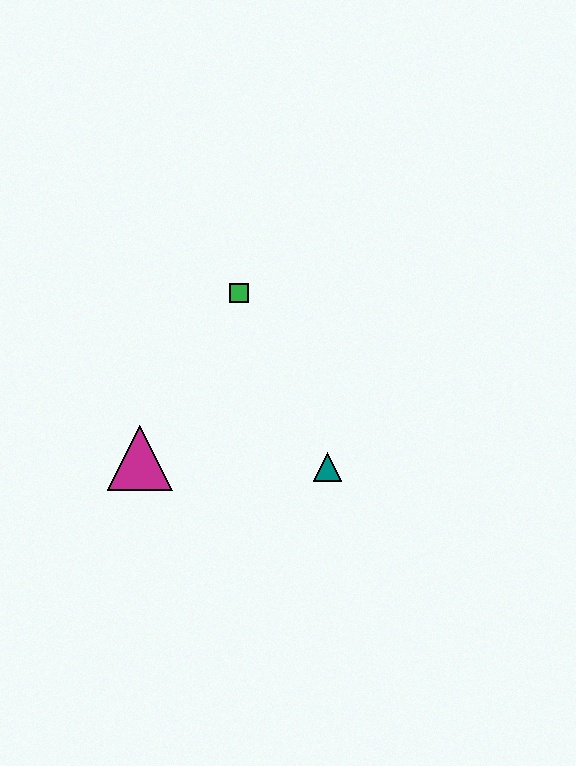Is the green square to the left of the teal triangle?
Yes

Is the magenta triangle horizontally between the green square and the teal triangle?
No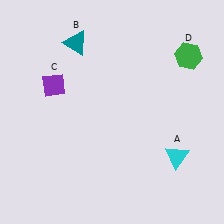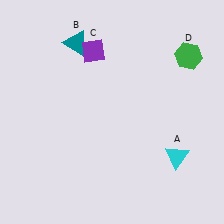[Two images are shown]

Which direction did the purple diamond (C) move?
The purple diamond (C) moved right.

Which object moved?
The purple diamond (C) moved right.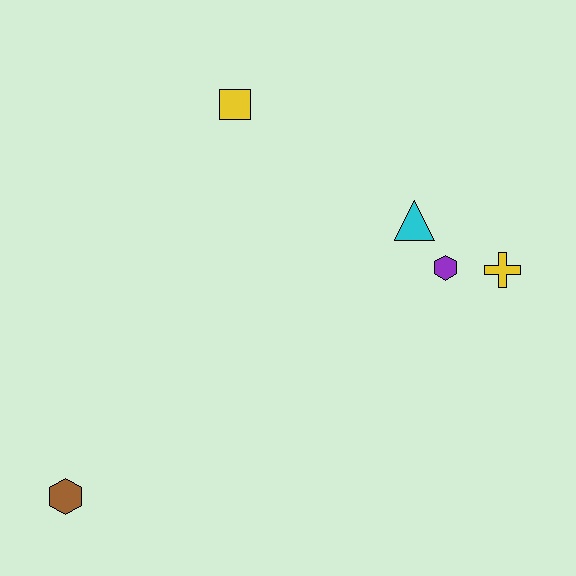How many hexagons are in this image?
There are 2 hexagons.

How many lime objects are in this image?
There are no lime objects.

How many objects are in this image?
There are 5 objects.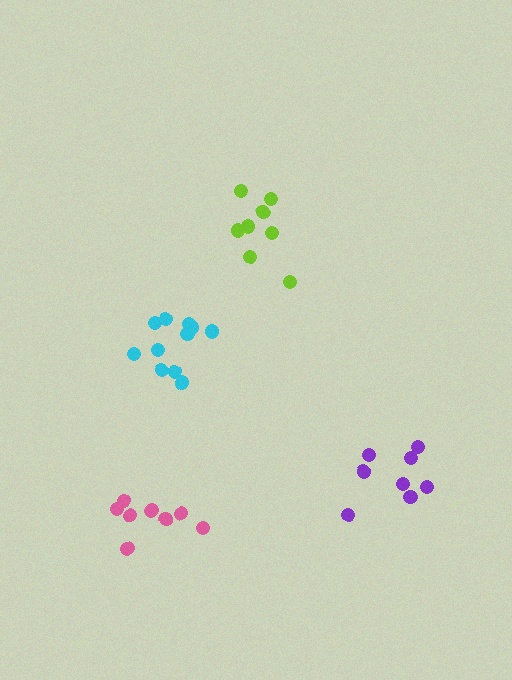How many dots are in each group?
Group 1: 8 dots, Group 2: 9 dots, Group 3: 11 dots, Group 4: 8 dots (36 total).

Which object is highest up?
The lime cluster is topmost.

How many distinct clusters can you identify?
There are 4 distinct clusters.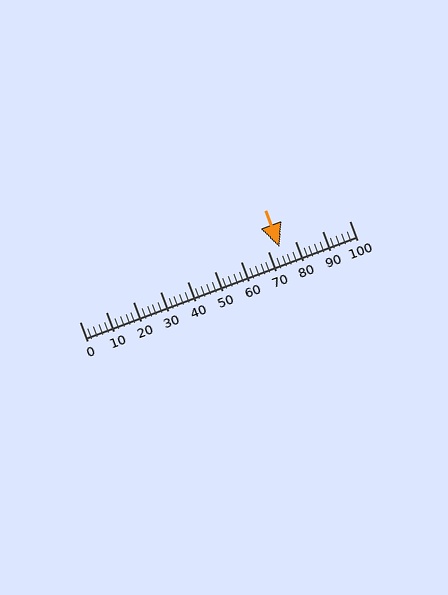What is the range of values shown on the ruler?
The ruler shows values from 0 to 100.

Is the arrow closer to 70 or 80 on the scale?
The arrow is closer to 70.